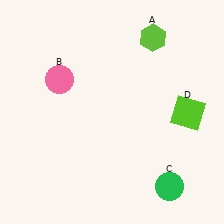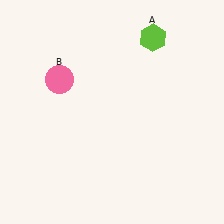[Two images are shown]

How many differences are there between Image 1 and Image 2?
There are 2 differences between the two images.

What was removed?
The lime square (D), the green circle (C) were removed in Image 2.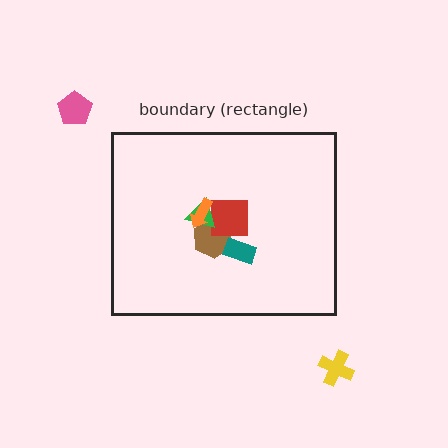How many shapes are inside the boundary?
5 inside, 2 outside.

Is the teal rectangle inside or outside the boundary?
Inside.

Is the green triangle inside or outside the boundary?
Inside.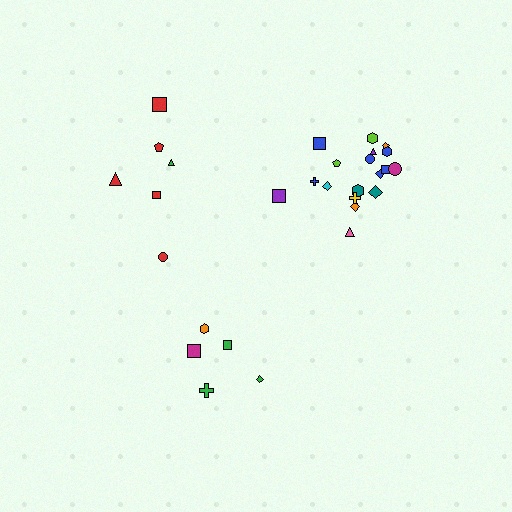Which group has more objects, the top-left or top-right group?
The top-right group.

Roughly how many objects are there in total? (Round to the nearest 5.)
Roughly 30 objects in total.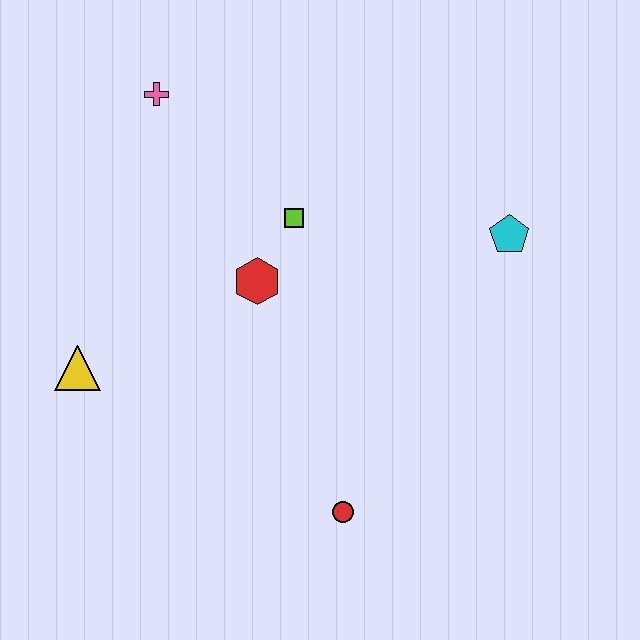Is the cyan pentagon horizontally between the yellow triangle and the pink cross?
No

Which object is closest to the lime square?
The red hexagon is closest to the lime square.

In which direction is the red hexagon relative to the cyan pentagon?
The red hexagon is to the left of the cyan pentagon.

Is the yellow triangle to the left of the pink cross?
Yes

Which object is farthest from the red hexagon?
The cyan pentagon is farthest from the red hexagon.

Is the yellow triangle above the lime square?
No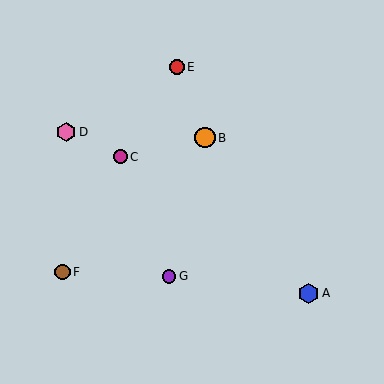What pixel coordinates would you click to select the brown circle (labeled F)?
Click at (62, 272) to select the brown circle F.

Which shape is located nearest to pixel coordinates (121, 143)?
The magenta circle (labeled C) at (121, 157) is nearest to that location.